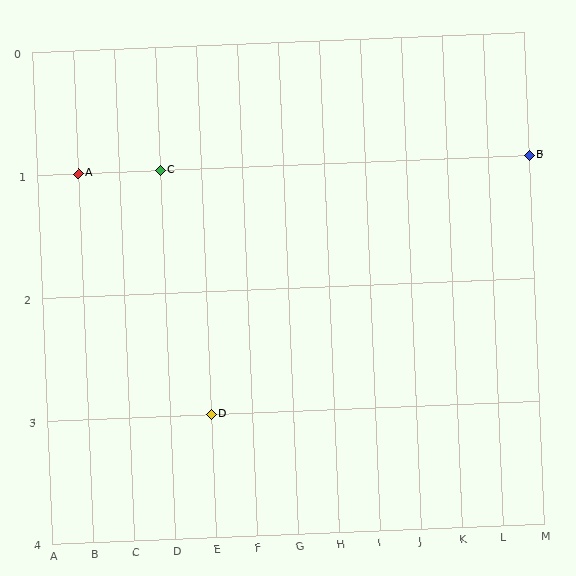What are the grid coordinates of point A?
Point A is at grid coordinates (B, 1).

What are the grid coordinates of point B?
Point B is at grid coordinates (M, 1).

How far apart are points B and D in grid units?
Points B and D are 8 columns and 2 rows apart (about 8.2 grid units diagonally).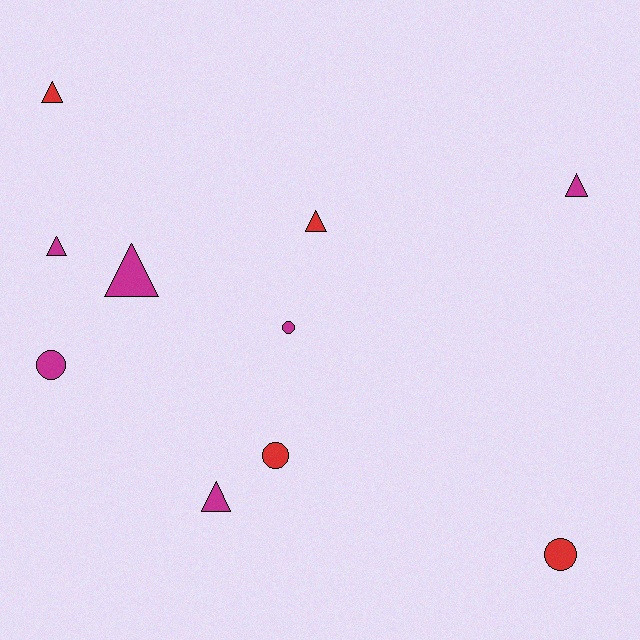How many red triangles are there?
There are 2 red triangles.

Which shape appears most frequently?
Triangle, with 6 objects.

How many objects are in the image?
There are 10 objects.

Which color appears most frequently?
Magenta, with 6 objects.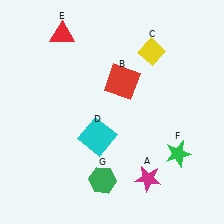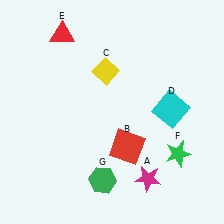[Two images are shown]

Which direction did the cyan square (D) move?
The cyan square (D) moved right.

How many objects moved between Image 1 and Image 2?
3 objects moved between the two images.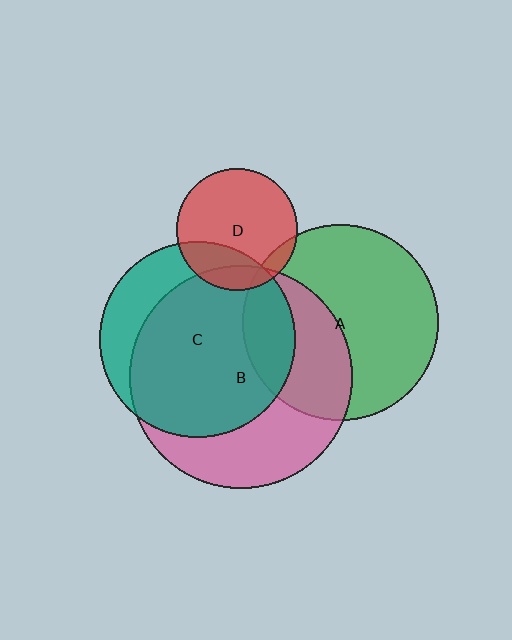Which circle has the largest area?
Circle B (pink).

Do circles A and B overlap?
Yes.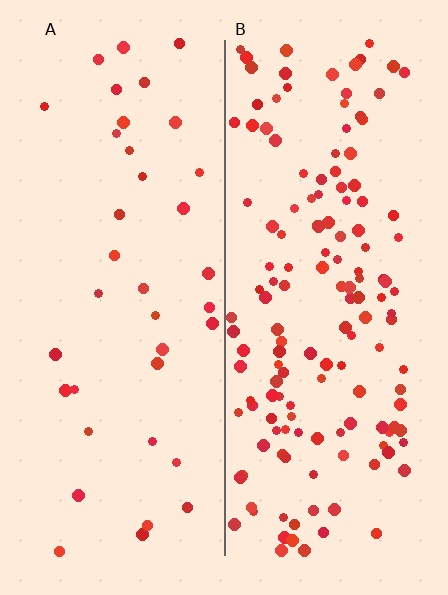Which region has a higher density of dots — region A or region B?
B (the right).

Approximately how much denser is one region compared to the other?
Approximately 3.9× — region B over region A.